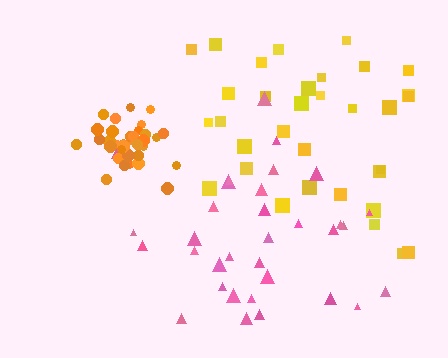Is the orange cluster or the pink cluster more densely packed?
Orange.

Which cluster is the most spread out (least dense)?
Yellow.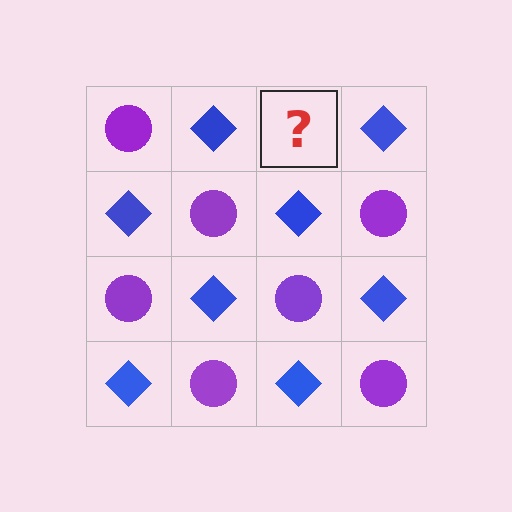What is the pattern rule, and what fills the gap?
The rule is that it alternates purple circle and blue diamond in a checkerboard pattern. The gap should be filled with a purple circle.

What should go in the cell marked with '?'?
The missing cell should contain a purple circle.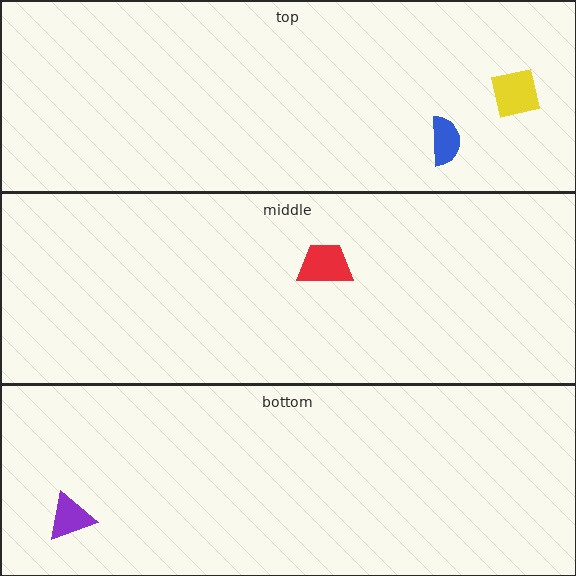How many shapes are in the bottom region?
1.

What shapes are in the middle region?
The red trapezoid.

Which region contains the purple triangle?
The bottom region.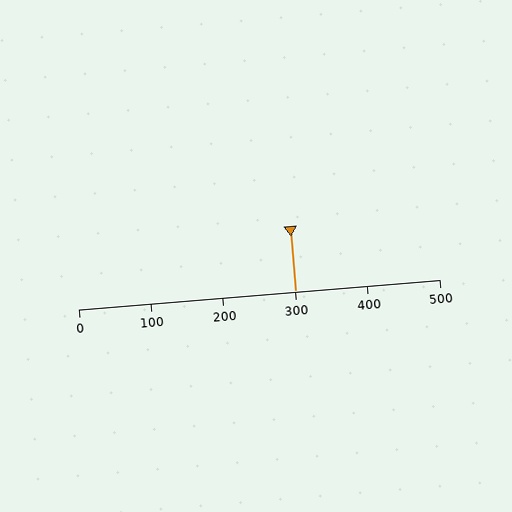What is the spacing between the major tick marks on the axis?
The major ticks are spaced 100 apart.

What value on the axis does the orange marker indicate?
The marker indicates approximately 300.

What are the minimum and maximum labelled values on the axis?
The axis runs from 0 to 500.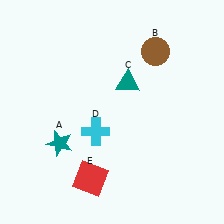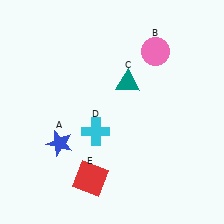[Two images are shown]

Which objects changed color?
A changed from teal to blue. B changed from brown to pink.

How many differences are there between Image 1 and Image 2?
There are 2 differences between the two images.